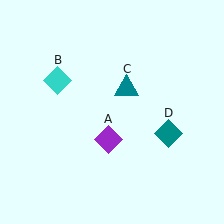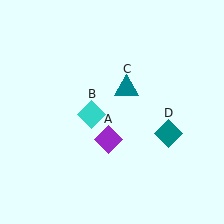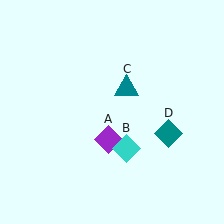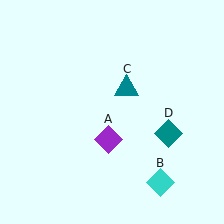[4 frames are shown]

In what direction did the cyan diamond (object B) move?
The cyan diamond (object B) moved down and to the right.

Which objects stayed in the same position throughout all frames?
Purple diamond (object A) and teal triangle (object C) and teal diamond (object D) remained stationary.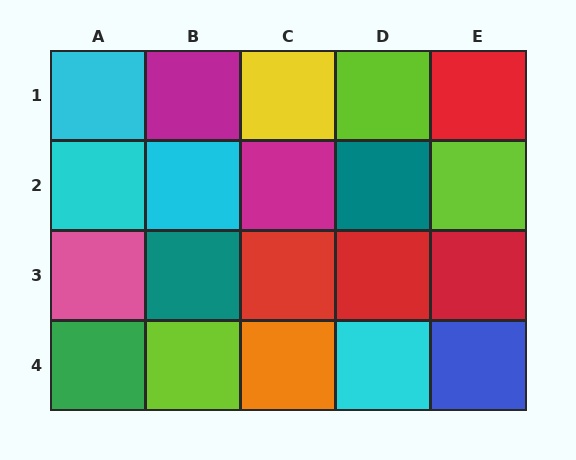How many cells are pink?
1 cell is pink.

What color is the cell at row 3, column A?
Pink.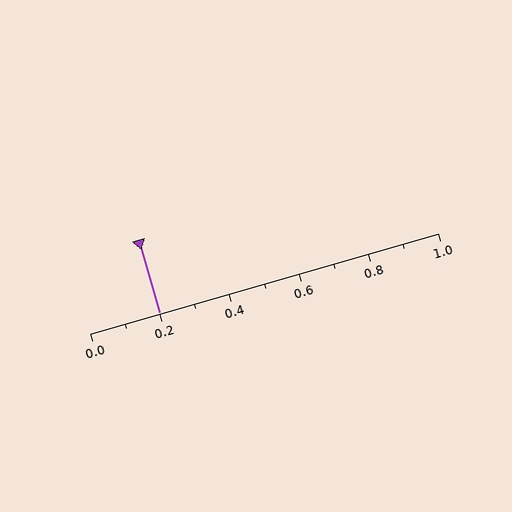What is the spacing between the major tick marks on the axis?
The major ticks are spaced 0.2 apart.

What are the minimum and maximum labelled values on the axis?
The axis runs from 0.0 to 1.0.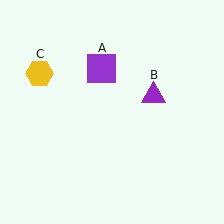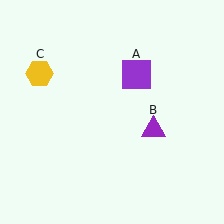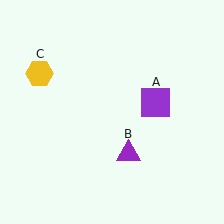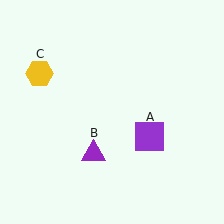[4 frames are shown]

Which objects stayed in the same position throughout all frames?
Yellow hexagon (object C) remained stationary.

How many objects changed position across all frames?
2 objects changed position: purple square (object A), purple triangle (object B).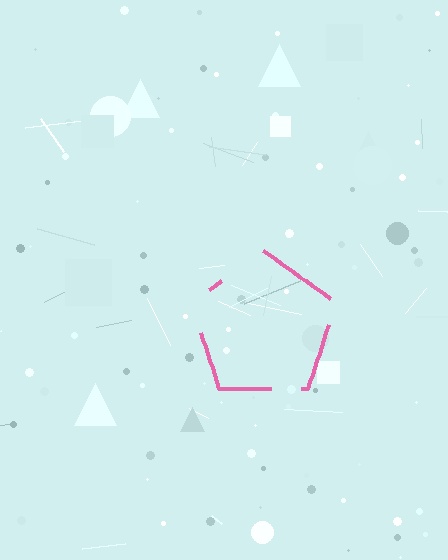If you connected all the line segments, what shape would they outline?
They would outline a pentagon.